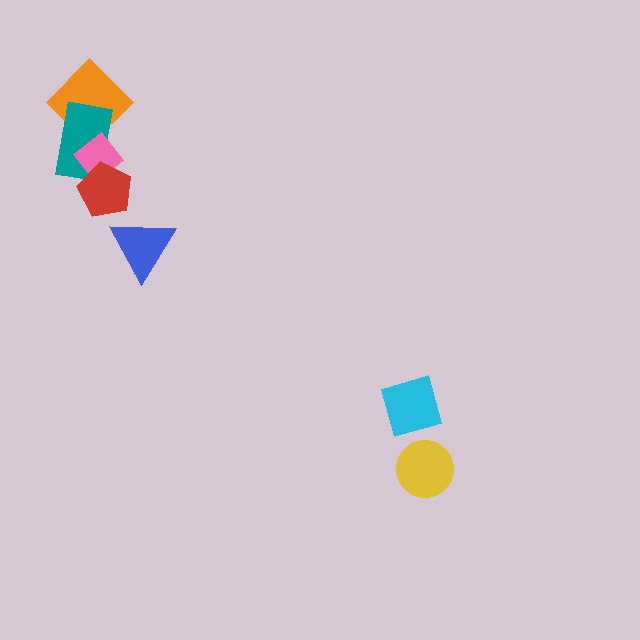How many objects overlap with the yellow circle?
0 objects overlap with the yellow circle.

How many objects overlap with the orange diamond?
2 objects overlap with the orange diamond.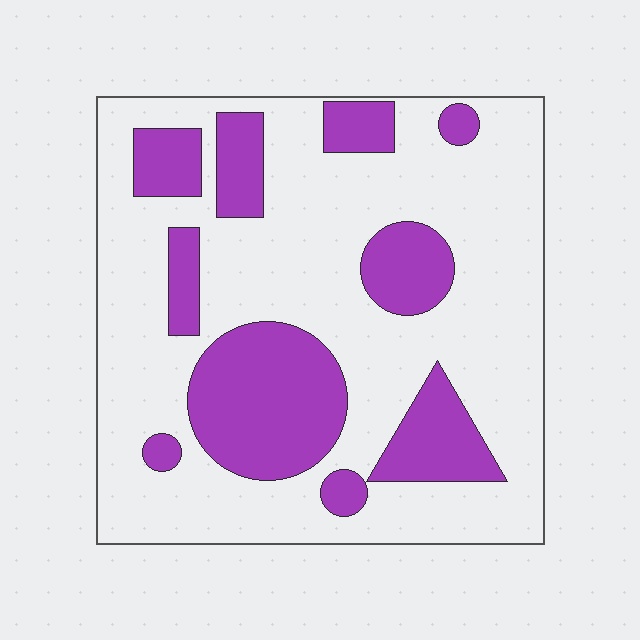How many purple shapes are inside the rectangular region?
10.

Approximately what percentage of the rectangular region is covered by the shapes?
Approximately 30%.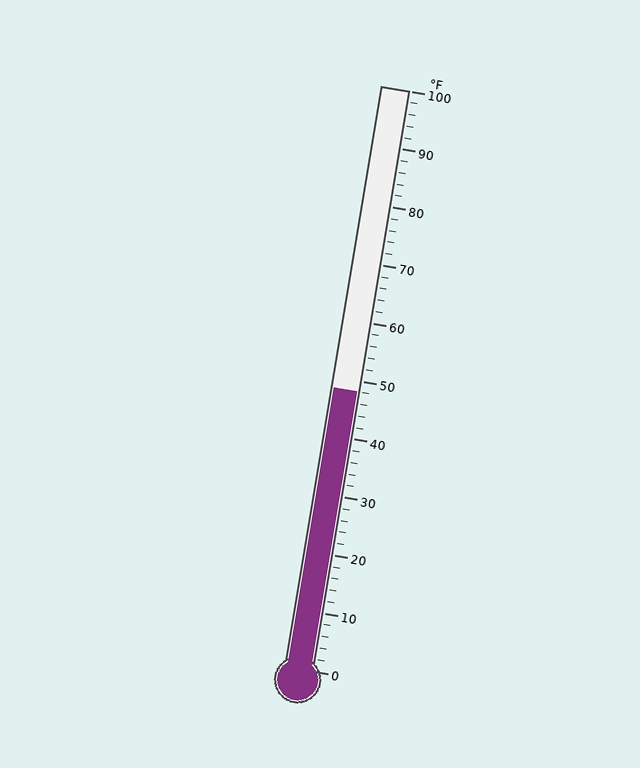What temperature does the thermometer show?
The thermometer shows approximately 48°F.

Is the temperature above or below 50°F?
The temperature is below 50°F.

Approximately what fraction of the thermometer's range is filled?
The thermometer is filled to approximately 50% of its range.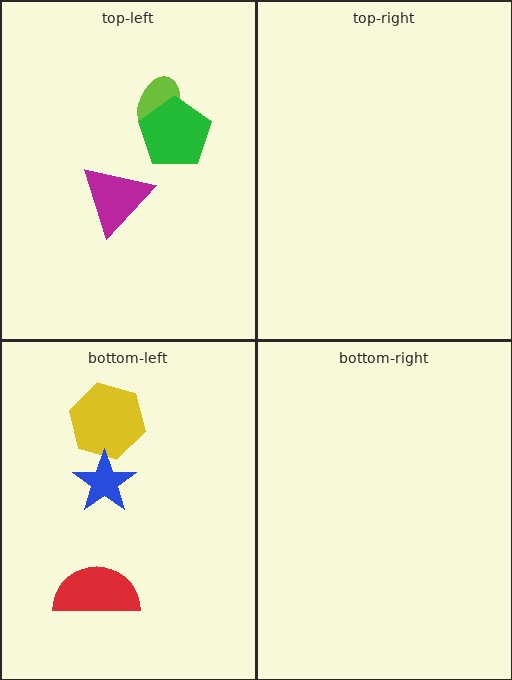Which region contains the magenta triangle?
The top-left region.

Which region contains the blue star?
The bottom-left region.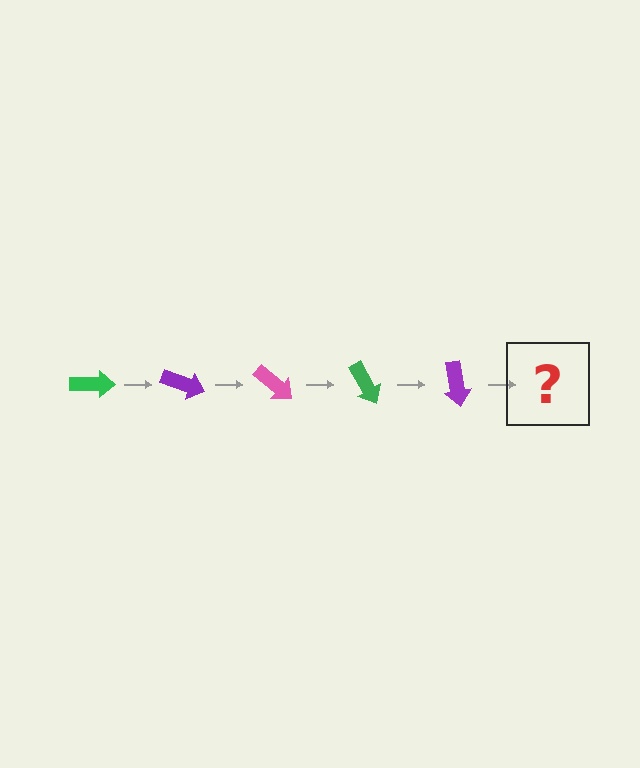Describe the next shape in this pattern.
It should be a pink arrow, rotated 100 degrees from the start.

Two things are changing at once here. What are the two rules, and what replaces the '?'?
The two rules are that it rotates 20 degrees each step and the color cycles through green, purple, and pink. The '?' should be a pink arrow, rotated 100 degrees from the start.